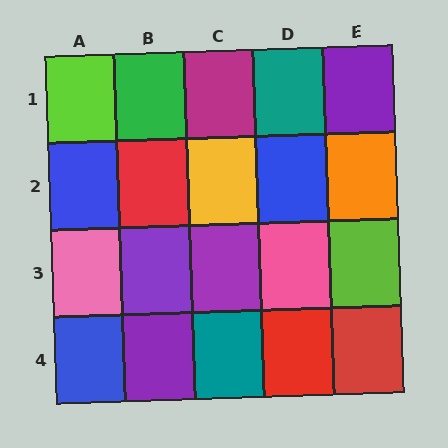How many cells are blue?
3 cells are blue.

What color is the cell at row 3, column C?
Purple.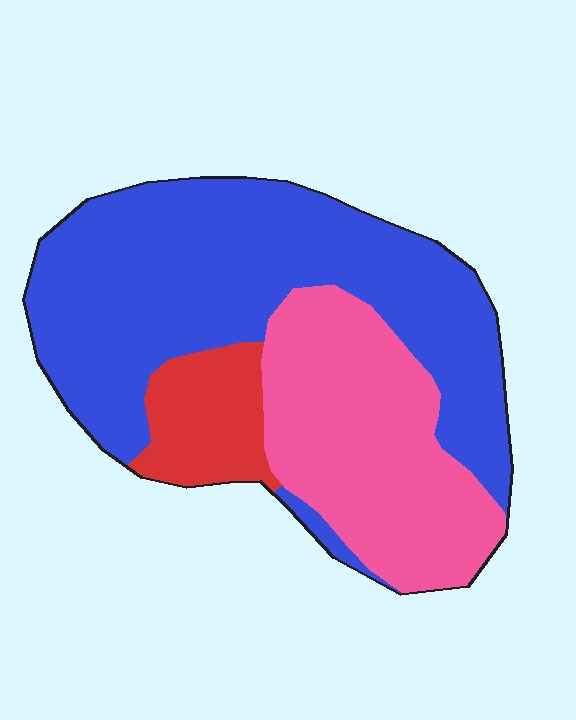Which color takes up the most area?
Blue, at roughly 55%.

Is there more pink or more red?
Pink.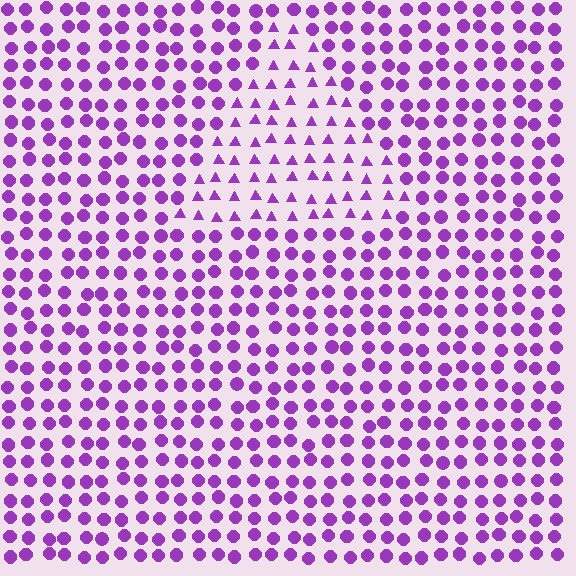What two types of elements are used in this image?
The image uses triangles inside the triangle region and circles outside it.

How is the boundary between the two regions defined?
The boundary is defined by a change in element shape: triangles inside vs. circles outside. All elements share the same color and spacing.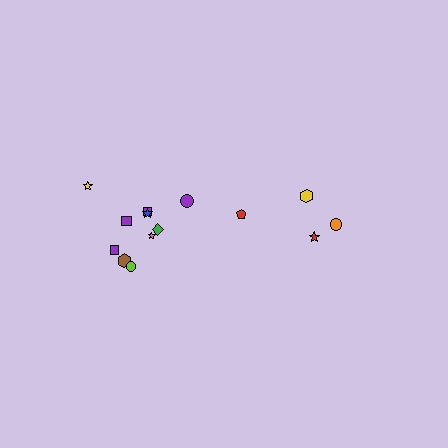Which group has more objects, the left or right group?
The left group.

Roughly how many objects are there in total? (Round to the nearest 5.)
Roughly 15 objects in total.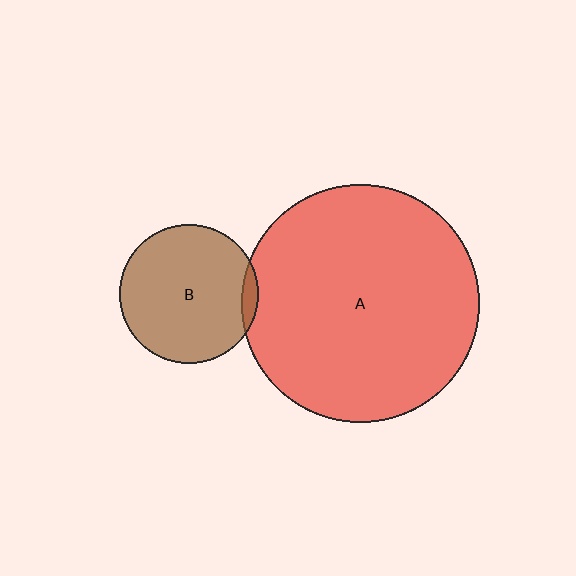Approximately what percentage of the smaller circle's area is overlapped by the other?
Approximately 5%.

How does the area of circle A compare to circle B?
Approximately 2.9 times.